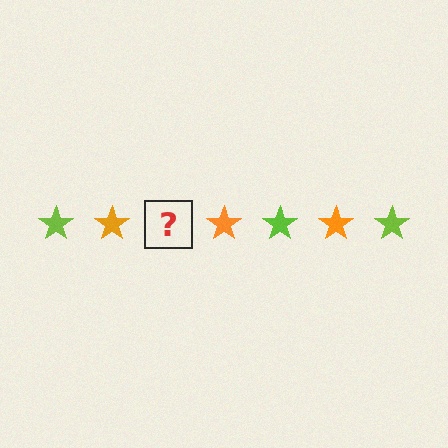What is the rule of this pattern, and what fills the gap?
The rule is that the pattern cycles through lime, orange stars. The gap should be filled with a lime star.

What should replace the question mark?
The question mark should be replaced with a lime star.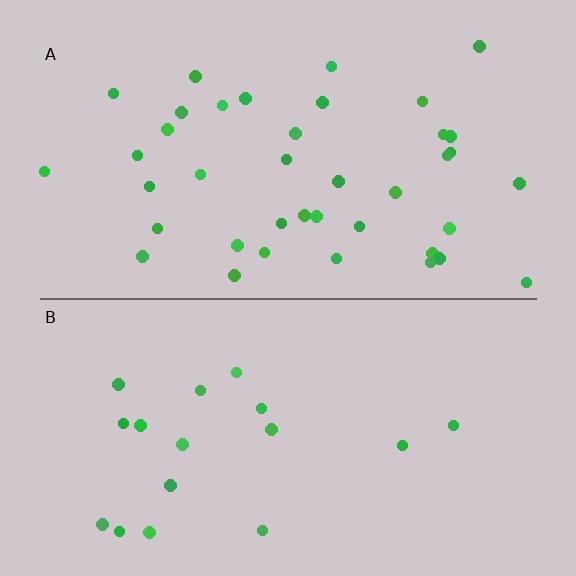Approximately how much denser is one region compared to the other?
Approximately 2.3× — region A over region B.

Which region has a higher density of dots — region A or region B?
A (the top).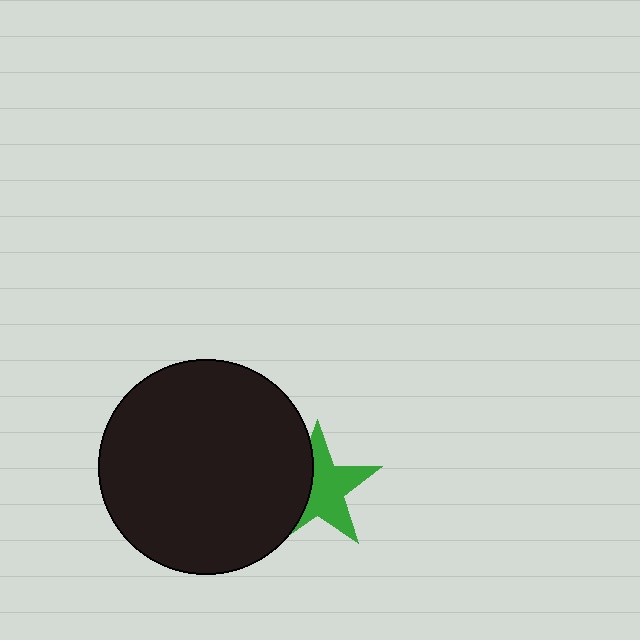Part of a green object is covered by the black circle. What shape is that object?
It is a star.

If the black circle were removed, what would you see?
You would see the complete green star.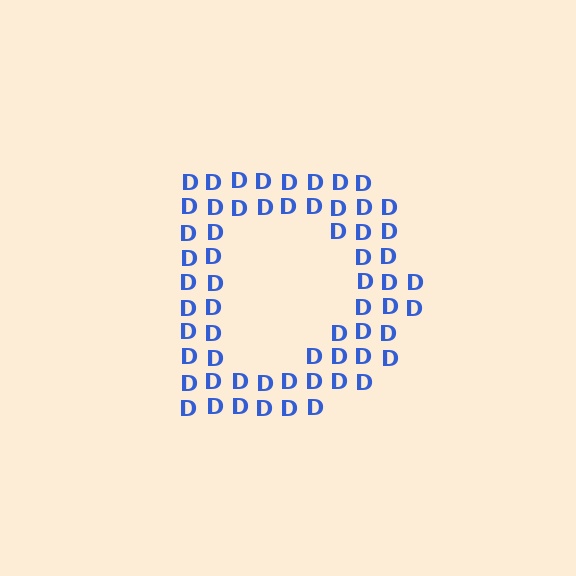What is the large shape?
The large shape is the letter D.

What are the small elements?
The small elements are letter D's.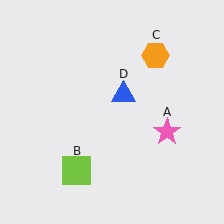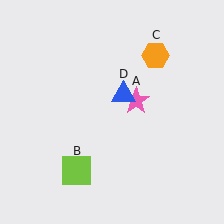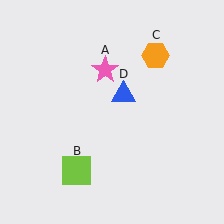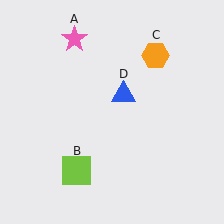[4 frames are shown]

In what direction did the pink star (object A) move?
The pink star (object A) moved up and to the left.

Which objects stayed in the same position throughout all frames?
Lime square (object B) and orange hexagon (object C) and blue triangle (object D) remained stationary.